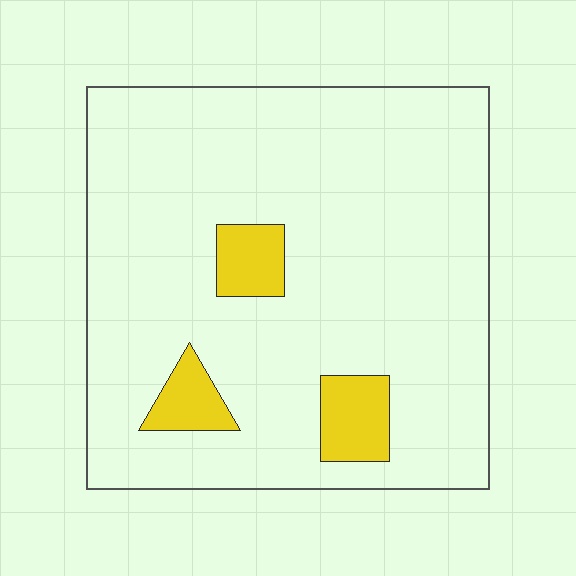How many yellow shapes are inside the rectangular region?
3.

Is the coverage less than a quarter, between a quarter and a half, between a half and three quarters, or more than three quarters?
Less than a quarter.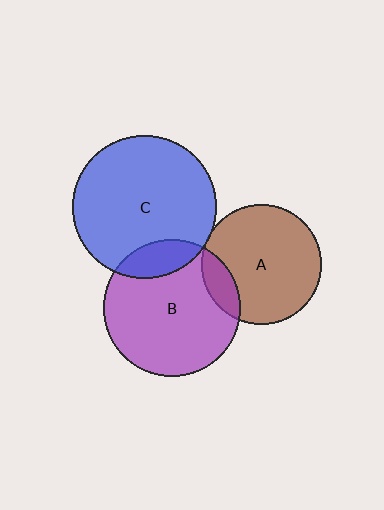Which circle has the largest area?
Circle C (blue).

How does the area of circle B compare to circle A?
Approximately 1.3 times.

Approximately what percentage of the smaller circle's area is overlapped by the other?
Approximately 5%.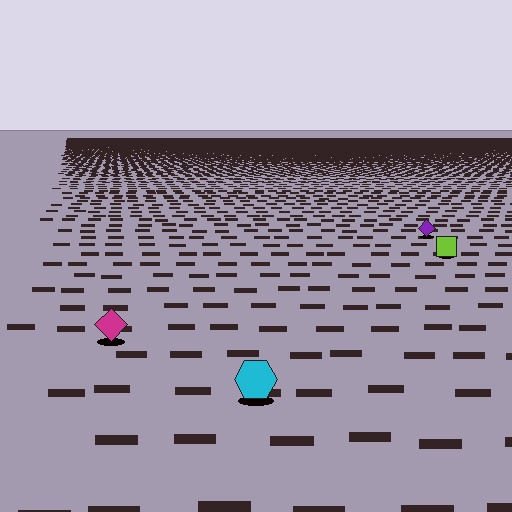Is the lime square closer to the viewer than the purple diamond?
Yes. The lime square is closer — you can tell from the texture gradient: the ground texture is coarser near it.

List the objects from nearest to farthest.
From nearest to farthest: the cyan hexagon, the magenta diamond, the lime square, the purple diamond.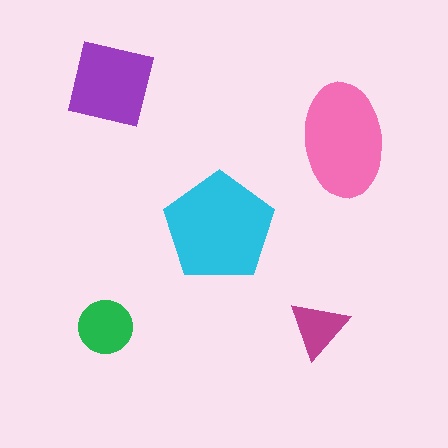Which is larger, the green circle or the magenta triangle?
The green circle.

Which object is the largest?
The cyan pentagon.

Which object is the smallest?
The magenta triangle.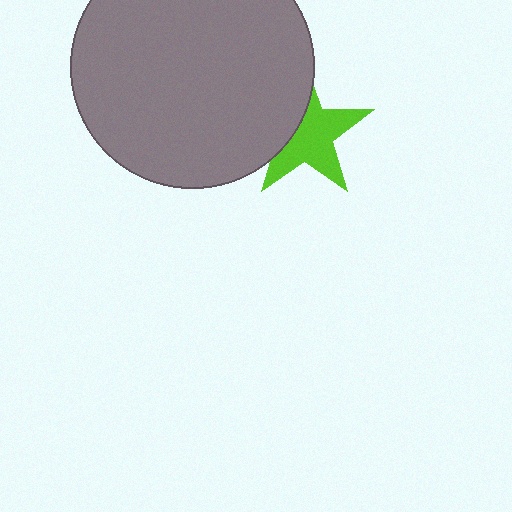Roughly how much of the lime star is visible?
About half of it is visible (roughly 64%).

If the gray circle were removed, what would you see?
You would see the complete lime star.